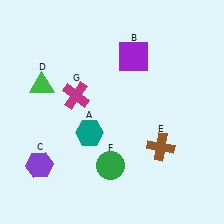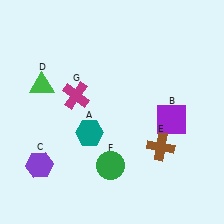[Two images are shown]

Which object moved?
The purple square (B) moved down.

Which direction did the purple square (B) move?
The purple square (B) moved down.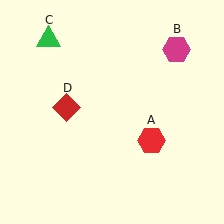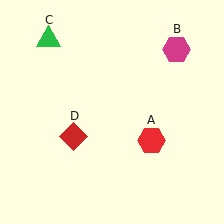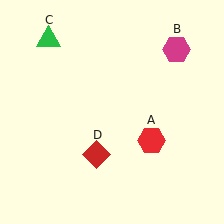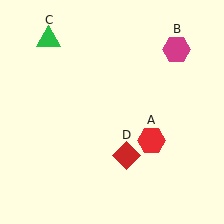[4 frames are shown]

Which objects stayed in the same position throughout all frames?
Red hexagon (object A) and magenta hexagon (object B) and green triangle (object C) remained stationary.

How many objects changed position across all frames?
1 object changed position: red diamond (object D).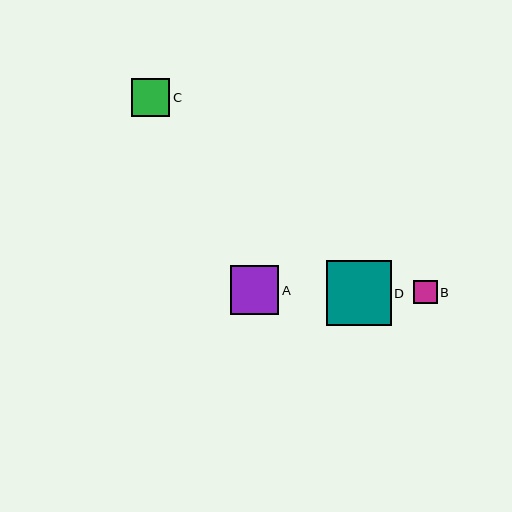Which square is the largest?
Square D is the largest with a size of approximately 65 pixels.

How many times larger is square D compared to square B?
Square D is approximately 2.8 times the size of square B.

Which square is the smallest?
Square B is the smallest with a size of approximately 23 pixels.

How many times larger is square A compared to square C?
Square A is approximately 1.3 times the size of square C.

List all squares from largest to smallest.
From largest to smallest: D, A, C, B.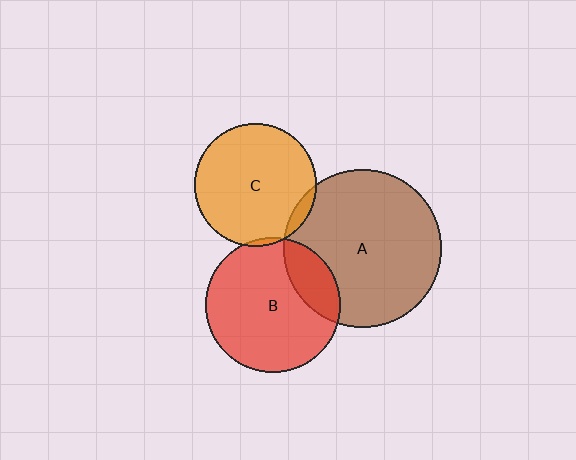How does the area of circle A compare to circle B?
Approximately 1.4 times.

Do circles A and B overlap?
Yes.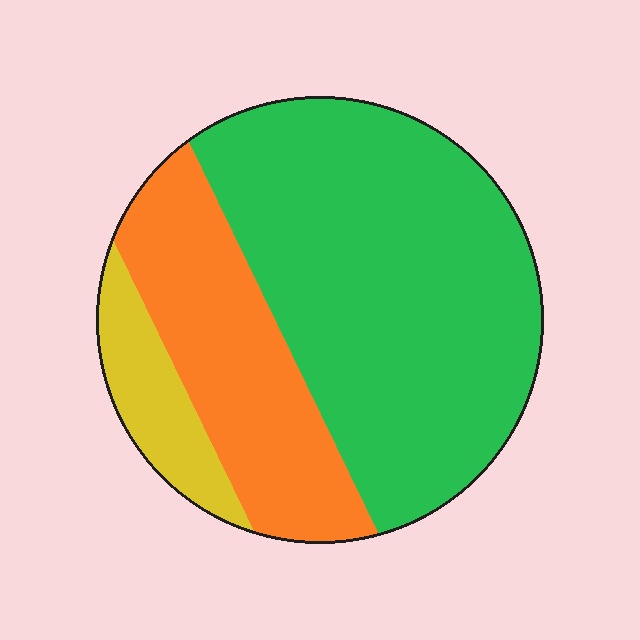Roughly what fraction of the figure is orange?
Orange takes up about one quarter (1/4) of the figure.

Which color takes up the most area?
Green, at roughly 60%.